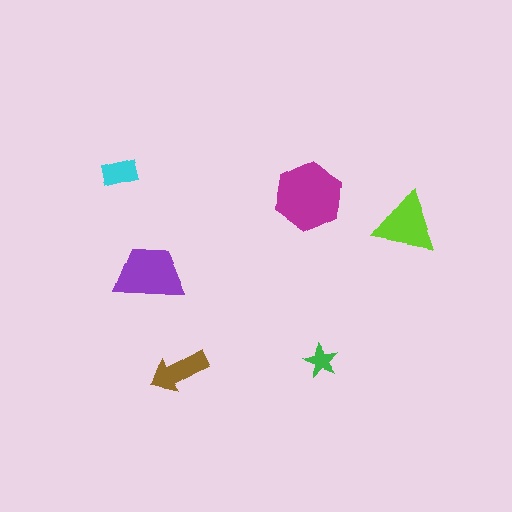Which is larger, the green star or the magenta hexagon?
The magenta hexagon.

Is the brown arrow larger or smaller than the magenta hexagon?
Smaller.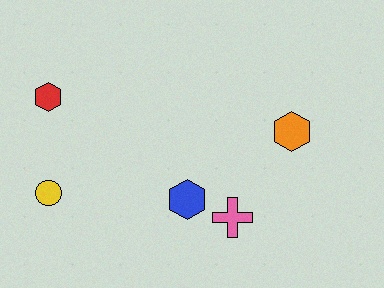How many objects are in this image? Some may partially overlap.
There are 5 objects.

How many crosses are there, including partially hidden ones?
There is 1 cross.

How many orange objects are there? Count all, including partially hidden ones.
There is 1 orange object.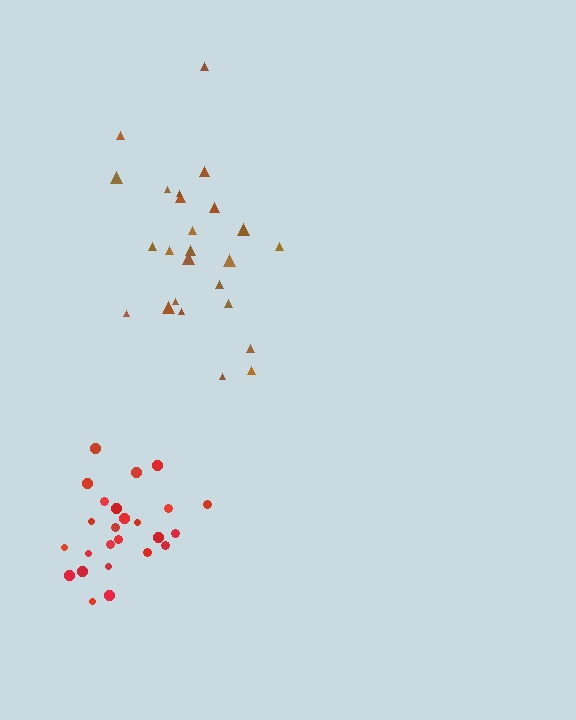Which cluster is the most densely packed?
Red.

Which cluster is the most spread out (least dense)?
Brown.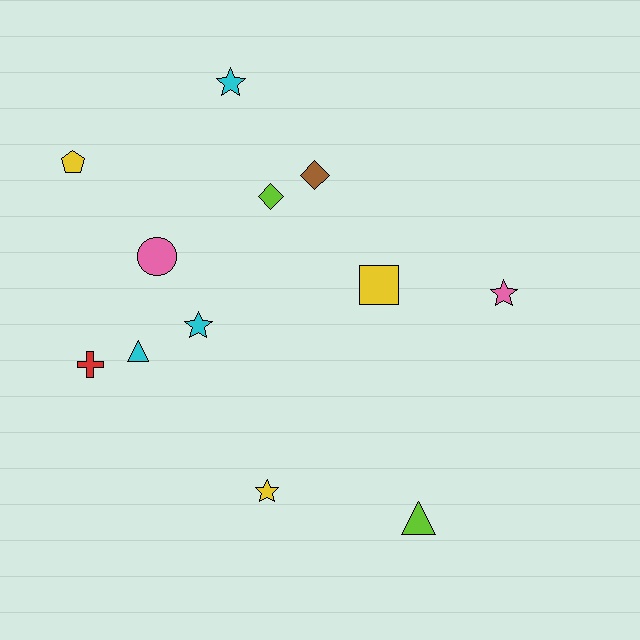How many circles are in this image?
There is 1 circle.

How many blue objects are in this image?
There are no blue objects.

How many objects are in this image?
There are 12 objects.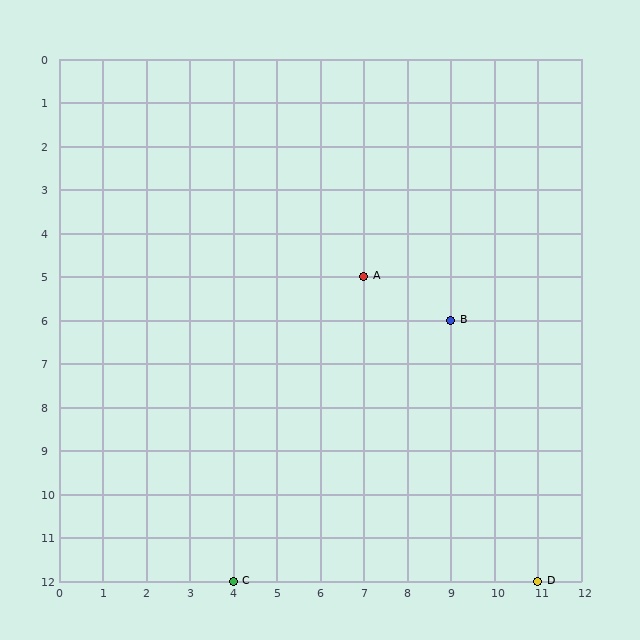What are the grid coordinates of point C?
Point C is at grid coordinates (4, 12).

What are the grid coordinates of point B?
Point B is at grid coordinates (9, 6).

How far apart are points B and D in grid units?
Points B and D are 2 columns and 6 rows apart (about 6.3 grid units diagonally).